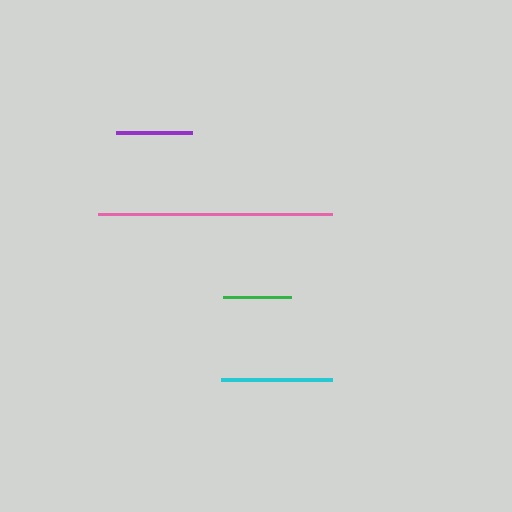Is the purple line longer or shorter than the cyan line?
The cyan line is longer than the purple line.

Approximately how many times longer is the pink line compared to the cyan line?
The pink line is approximately 2.1 times the length of the cyan line.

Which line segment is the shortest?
The green line is the shortest at approximately 68 pixels.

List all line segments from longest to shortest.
From longest to shortest: pink, cyan, purple, green.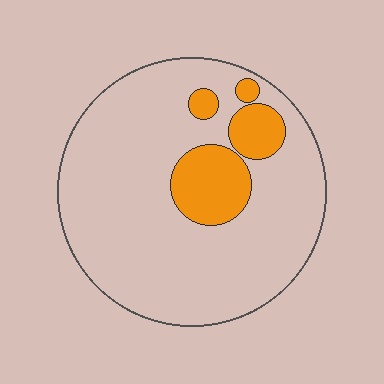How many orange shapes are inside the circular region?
4.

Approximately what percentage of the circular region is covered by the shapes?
Approximately 15%.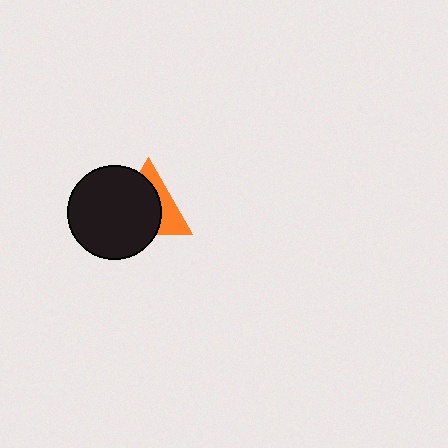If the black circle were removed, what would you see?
You would see the complete orange triangle.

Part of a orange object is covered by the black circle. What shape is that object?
It is a triangle.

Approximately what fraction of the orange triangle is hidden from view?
Roughly 64% of the orange triangle is hidden behind the black circle.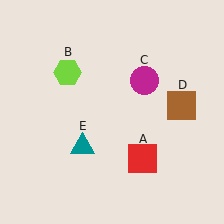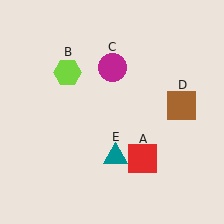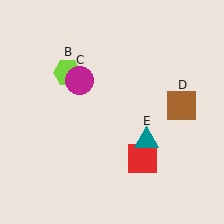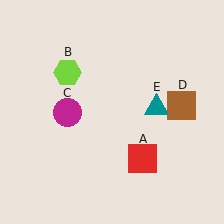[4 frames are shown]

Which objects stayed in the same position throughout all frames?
Red square (object A) and lime hexagon (object B) and brown square (object D) remained stationary.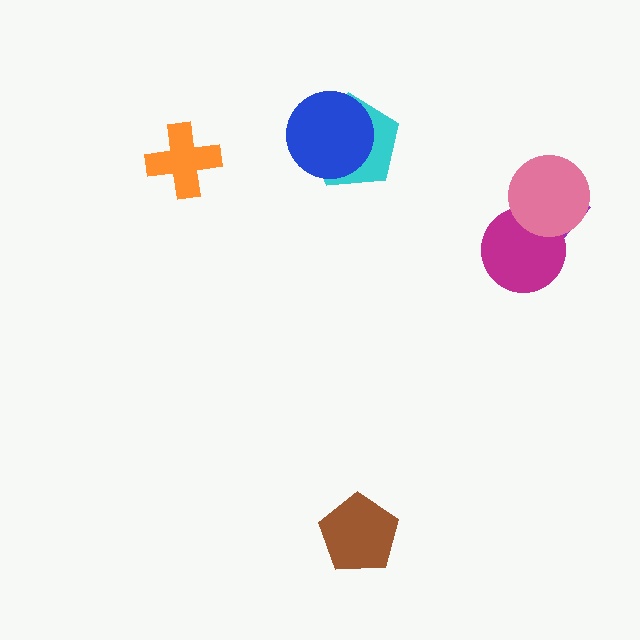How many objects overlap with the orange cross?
0 objects overlap with the orange cross.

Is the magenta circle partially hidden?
Yes, it is partially covered by another shape.